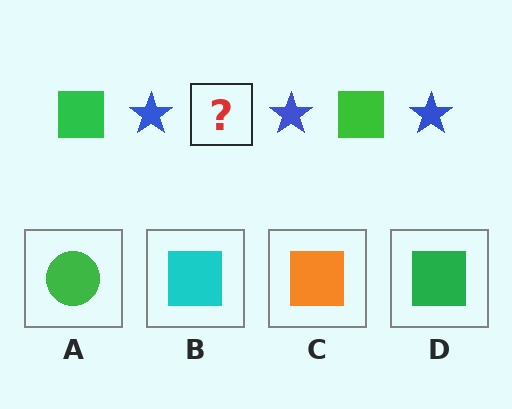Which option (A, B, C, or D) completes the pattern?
D.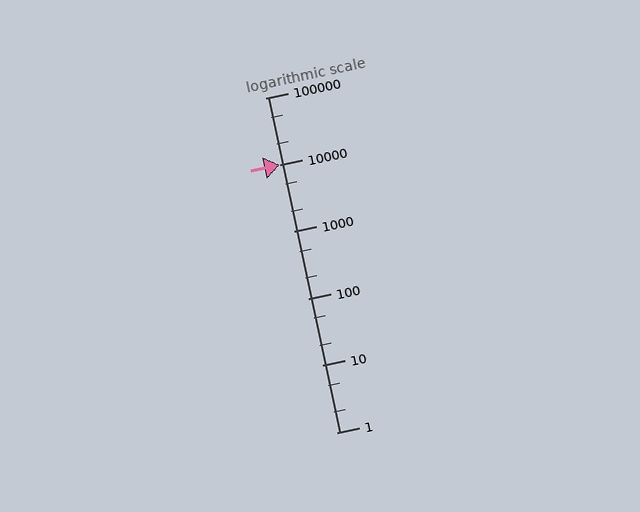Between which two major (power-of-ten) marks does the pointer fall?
The pointer is between 10000 and 100000.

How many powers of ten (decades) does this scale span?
The scale spans 5 decades, from 1 to 100000.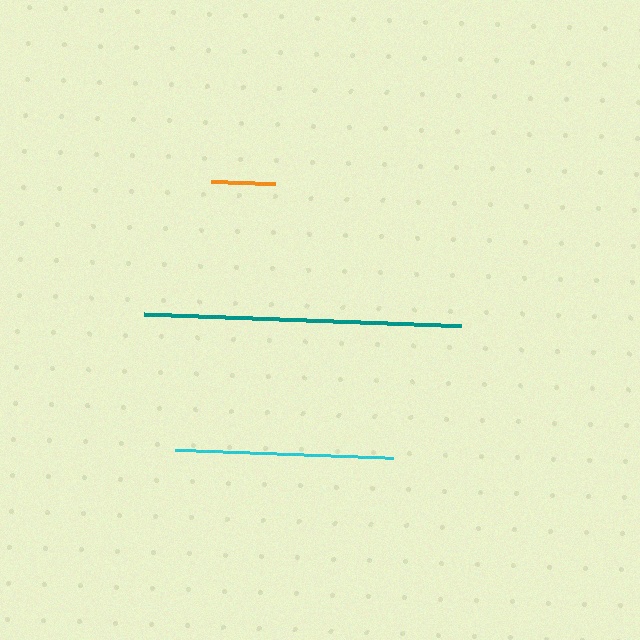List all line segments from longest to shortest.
From longest to shortest: teal, cyan, orange.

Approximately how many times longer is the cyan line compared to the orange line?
The cyan line is approximately 3.4 times the length of the orange line.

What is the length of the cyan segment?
The cyan segment is approximately 218 pixels long.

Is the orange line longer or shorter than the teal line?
The teal line is longer than the orange line.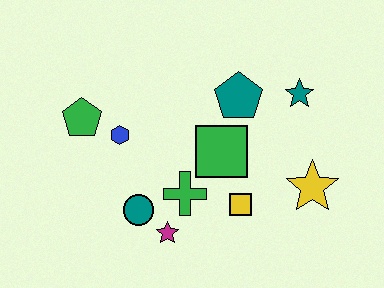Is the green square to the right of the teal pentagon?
No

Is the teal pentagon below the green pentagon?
No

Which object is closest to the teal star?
The teal pentagon is closest to the teal star.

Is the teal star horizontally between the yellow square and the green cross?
No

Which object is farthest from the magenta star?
The teal star is farthest from the magenta star.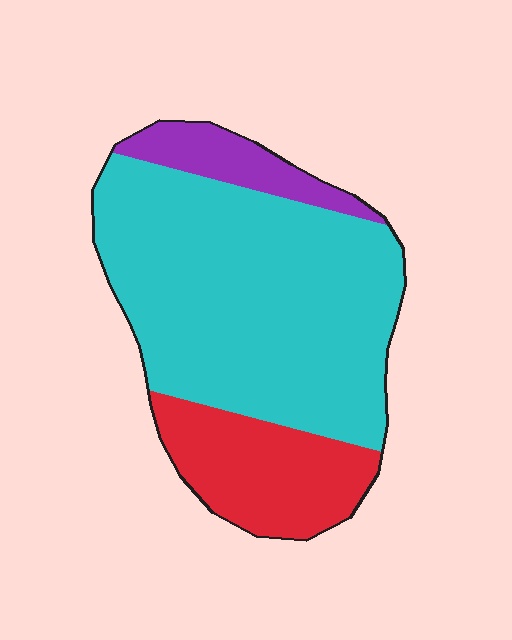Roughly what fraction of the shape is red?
Red covers 22% of the shape.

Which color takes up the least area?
Purple, at roughly 10%.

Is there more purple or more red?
Red.